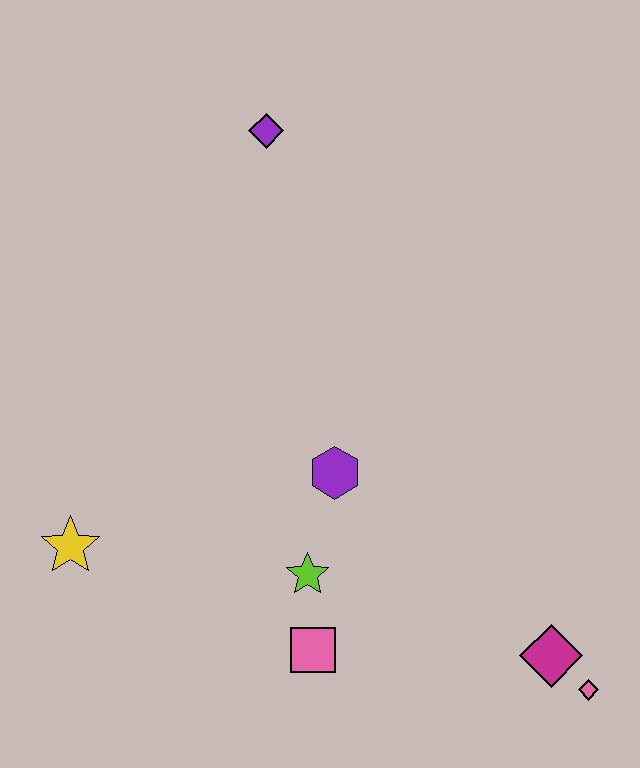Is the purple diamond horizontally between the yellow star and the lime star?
Yes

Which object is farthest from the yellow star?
The pink diamond is farthest from the yellow star.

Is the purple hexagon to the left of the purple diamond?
No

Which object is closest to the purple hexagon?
The lime star is closest to the purple hexagon.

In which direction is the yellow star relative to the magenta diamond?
The yellow star is to the left of the magenta diamond.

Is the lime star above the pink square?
Yes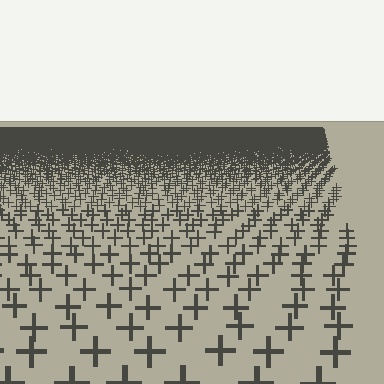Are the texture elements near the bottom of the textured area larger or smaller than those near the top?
Larger. Near the bottom, elements are closer to the viewer and appear at a bigger on-screen size.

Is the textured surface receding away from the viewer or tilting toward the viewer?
The surface is receding away from the viewer. Texture elements get smaller and denser toward the top.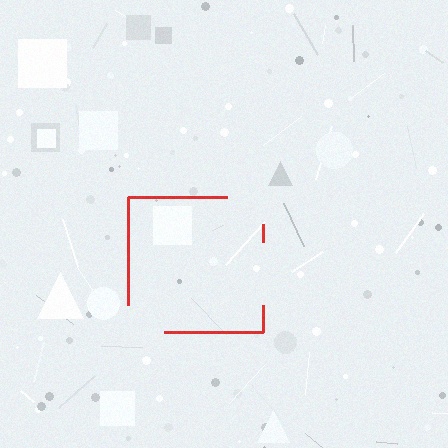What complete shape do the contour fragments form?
The contour fragments form a square.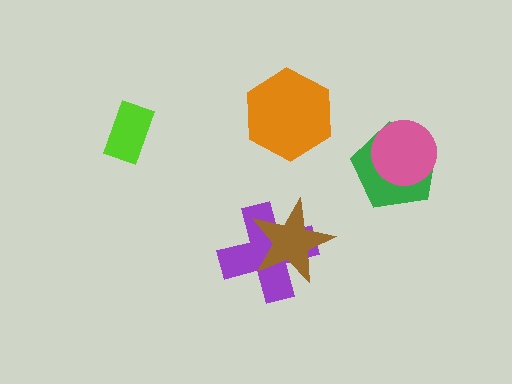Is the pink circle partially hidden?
No, no other shape covers it.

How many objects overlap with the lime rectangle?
0 objects overlap with the lime rectangle.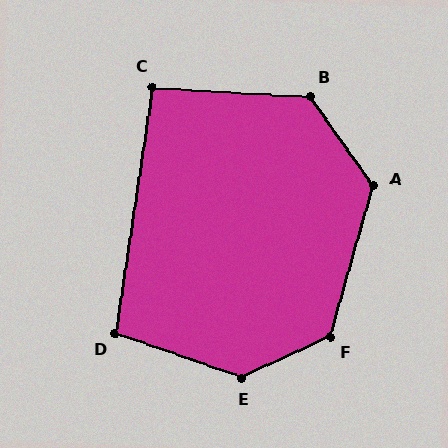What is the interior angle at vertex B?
Approximately 128 degrees (obtuse).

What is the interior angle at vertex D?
Approximately 101 degrees (obtuse).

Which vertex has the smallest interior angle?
C, at approximately 95 degrees.